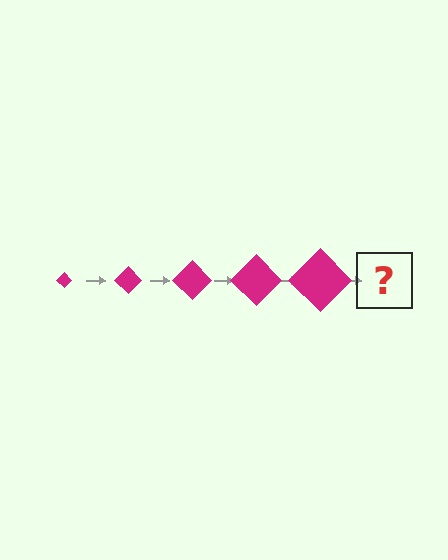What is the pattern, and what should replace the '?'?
The pattern is that the diamond gets progressively larger each step. The '?' should be a magenta diamond, larger than the previous one.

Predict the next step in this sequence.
The next step is a magenta diamond, larger than the previous one.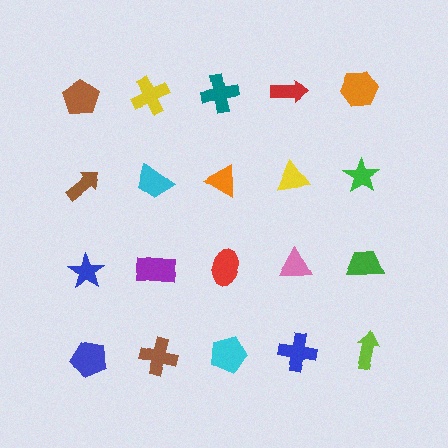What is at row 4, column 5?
A lime arrow.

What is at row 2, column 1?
A brown arrow.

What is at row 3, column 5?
A green trapezoid.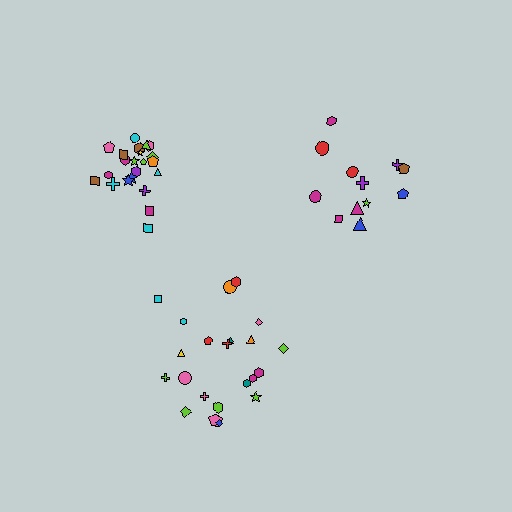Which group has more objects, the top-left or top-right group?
The top-left group.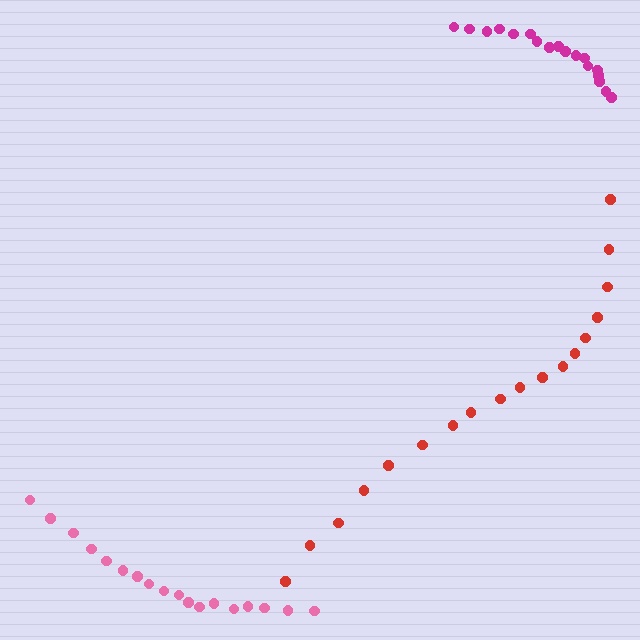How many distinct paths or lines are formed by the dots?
There are 3 distinct paths.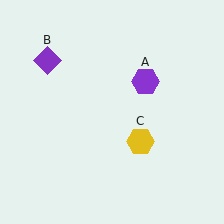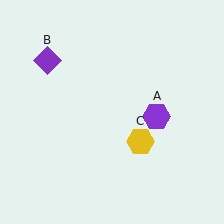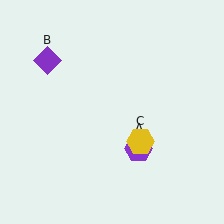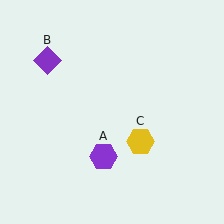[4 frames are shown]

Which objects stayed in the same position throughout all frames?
Purple diamond (object B) and yellow hexagon (object C) remained stationary.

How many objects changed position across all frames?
1 object changed position: purple hexagon (object A).